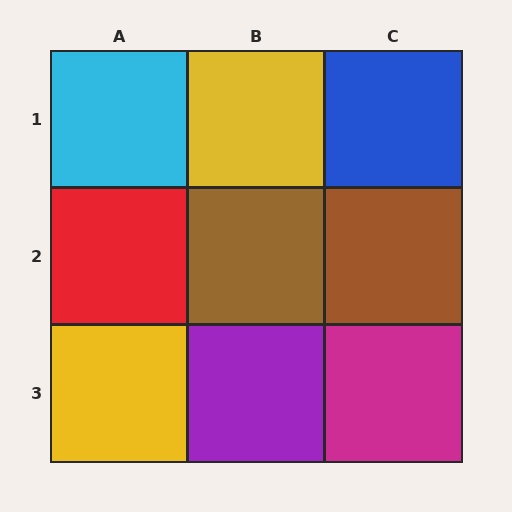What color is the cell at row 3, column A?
Yellow.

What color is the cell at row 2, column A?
Red.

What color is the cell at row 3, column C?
Magenta.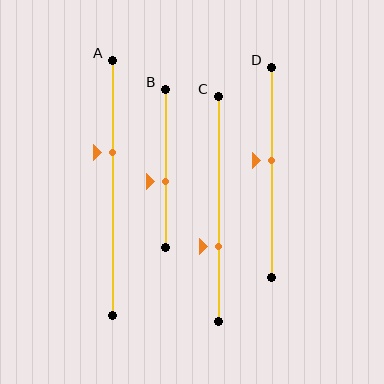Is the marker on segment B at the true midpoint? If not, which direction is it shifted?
No, the marker on segment B is shifted downward by about 8% of the segment length.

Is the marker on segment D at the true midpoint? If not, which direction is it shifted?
No, the marker on segment D is shifted upward by about 6% of the segment length.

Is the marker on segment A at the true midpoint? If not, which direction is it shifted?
No, the marker on segment A is shifted upward by about 14% of the segment length.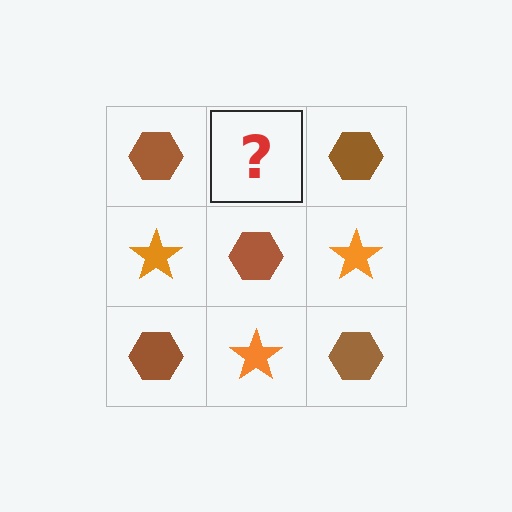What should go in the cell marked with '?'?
The missing cell should contain an orange star.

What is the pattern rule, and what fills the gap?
The rule is that it alternates brown hexagon and orange star in a checkerboard pattern. The gap should be filled with an orange star.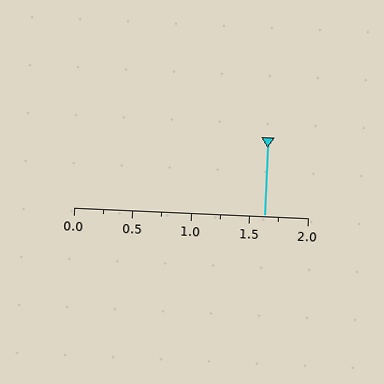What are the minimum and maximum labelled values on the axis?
The axis runs from 0.0 to 2.0.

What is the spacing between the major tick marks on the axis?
The major ticks are spaced 0.5 apart.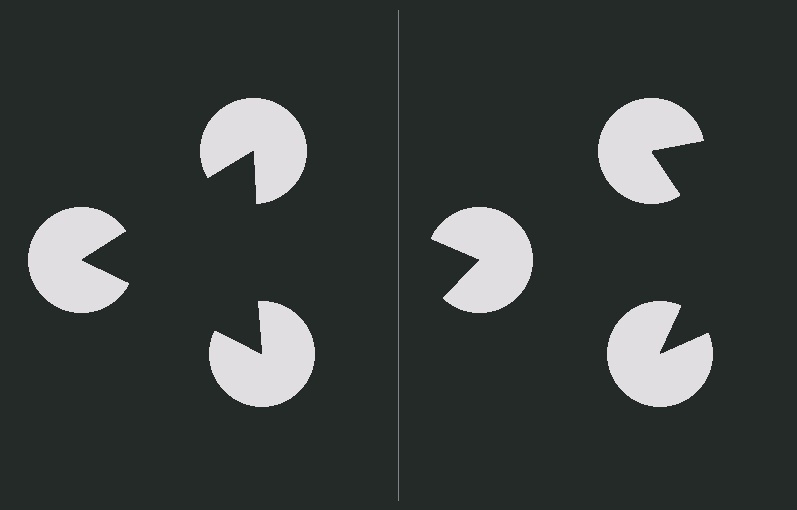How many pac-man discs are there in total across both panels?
6 — 3 on each side.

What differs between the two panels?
The pac-man discs are positioned identically on both sides; only the wedge orientations differ. On the left they align to a triangle; on the right they are misaligned.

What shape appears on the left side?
An illusory triangle.